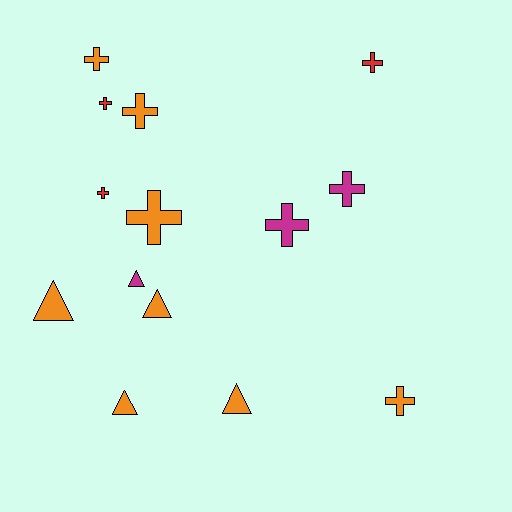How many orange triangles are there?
There are 4 orange triangles.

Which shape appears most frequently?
Cross, with 9 objects.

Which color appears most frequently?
Orange, with 8 objects.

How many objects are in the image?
There are 14 objects.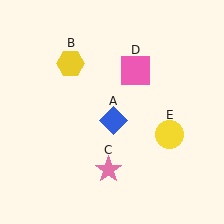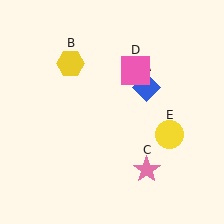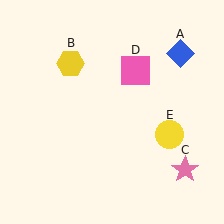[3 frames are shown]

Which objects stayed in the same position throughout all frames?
Yellow hexagon (object B) and pink square (object D) and yellow circle (object E) remained stationary.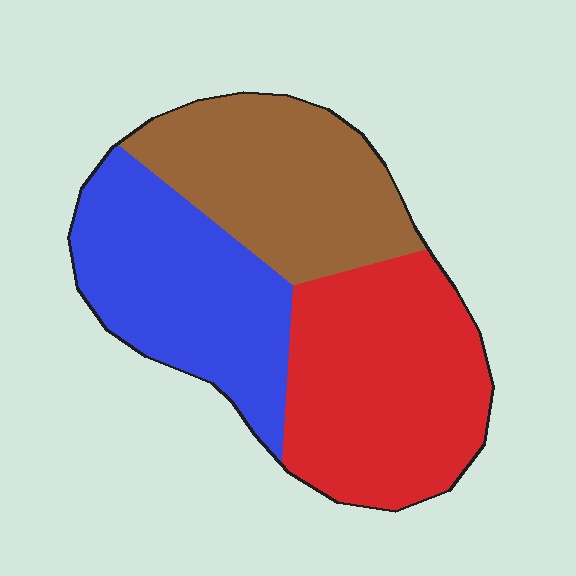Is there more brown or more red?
Red.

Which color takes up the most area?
Red, at roughly 40%.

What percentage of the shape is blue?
Blue covers about 30% of the shape.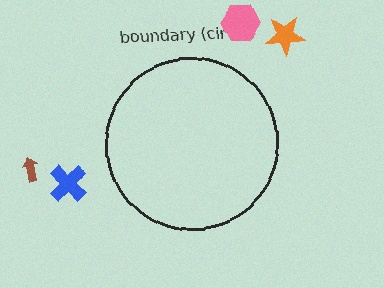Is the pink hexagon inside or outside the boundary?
Outside.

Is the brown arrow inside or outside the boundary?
Outside.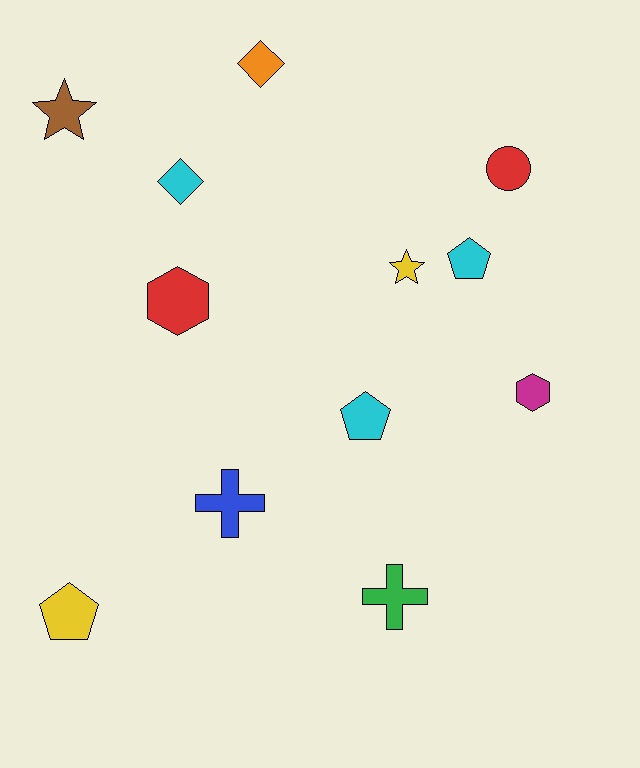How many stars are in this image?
There are 2 stars.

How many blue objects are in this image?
There is 1 blue object.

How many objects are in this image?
There are 12 objects.